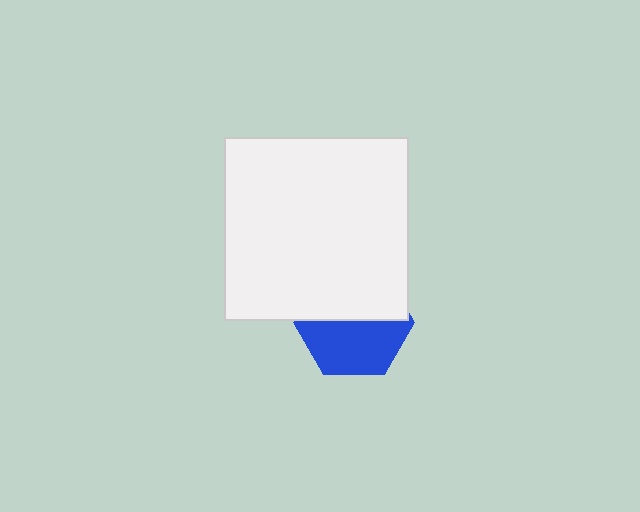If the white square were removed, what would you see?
You would see the complete blue hexagon.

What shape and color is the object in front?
The object in front is a white square.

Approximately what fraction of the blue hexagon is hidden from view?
Roughly 49% of the blue hexagon is hidden behind the white square.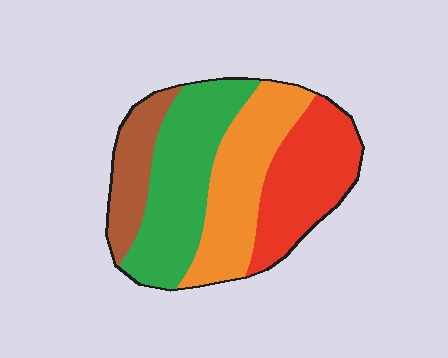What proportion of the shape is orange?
Orange takes up about one quarter (1/4) of the shape.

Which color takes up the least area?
Brown, at roughly 15%.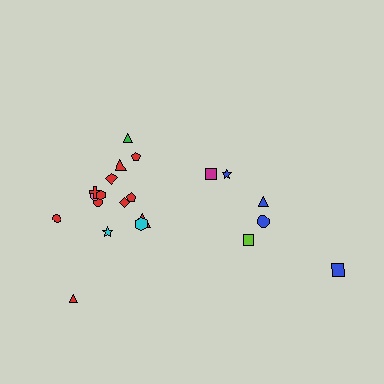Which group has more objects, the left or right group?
The left group.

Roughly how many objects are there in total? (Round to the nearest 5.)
Roughly 20 objects in total.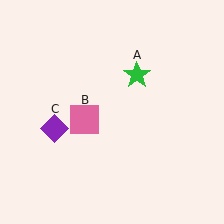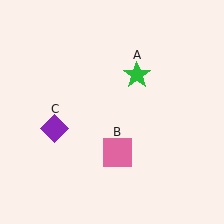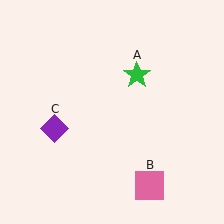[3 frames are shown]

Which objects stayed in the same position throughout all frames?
Green star (object A) and purple diamond (object C) remained stationary.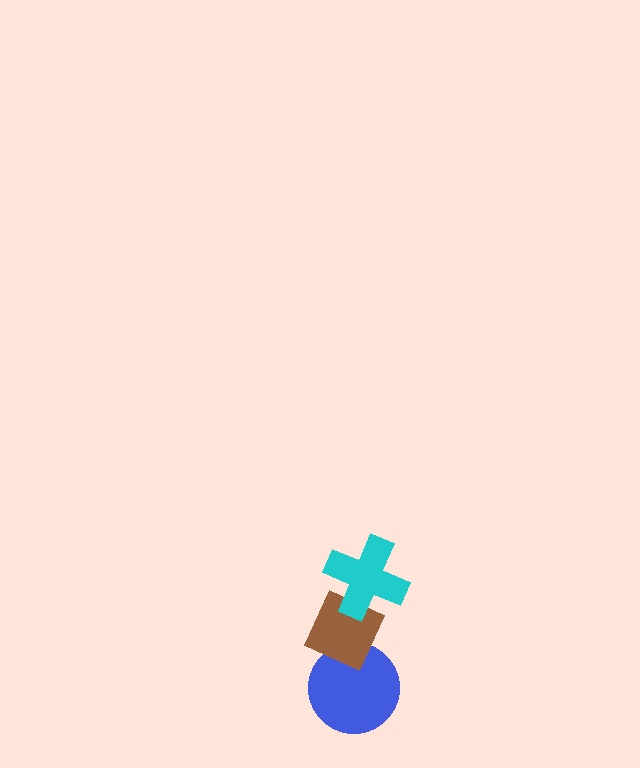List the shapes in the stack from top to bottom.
From top to bottom: the cyan cross, the brown diamond, the blue circle.